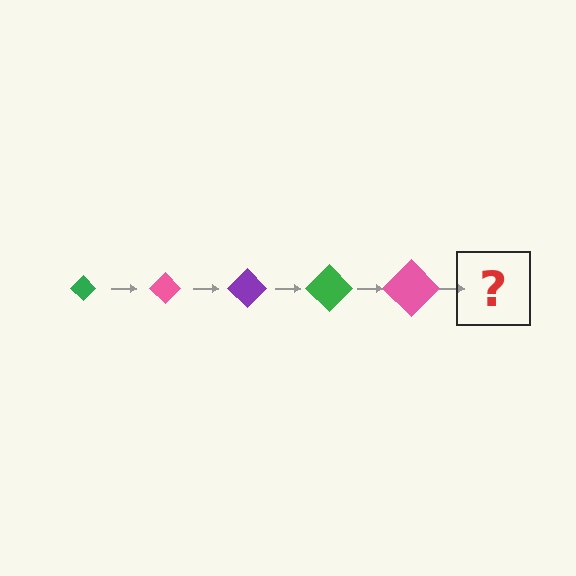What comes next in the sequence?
The next element should be a purple diamond, larger than the previous one.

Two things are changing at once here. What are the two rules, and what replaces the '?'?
The two rules are that the diamond grows larger each step and the color cycles through green, pink, and purple. The '?' should be a purple diamond, larger than the previous one.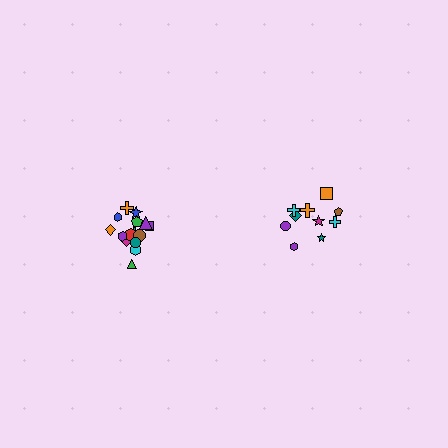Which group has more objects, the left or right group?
The left group.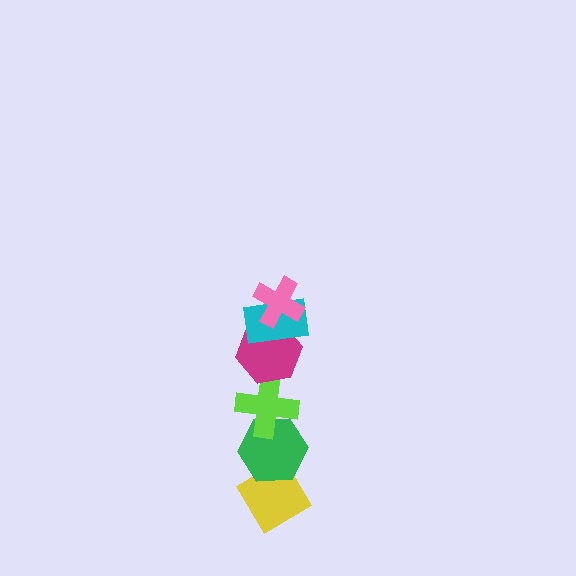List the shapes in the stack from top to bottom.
From top to bottom: the pink cross, the cyan rectangle, the magenta hexagon, the lime cross, the green hexagon, the yellow diamond.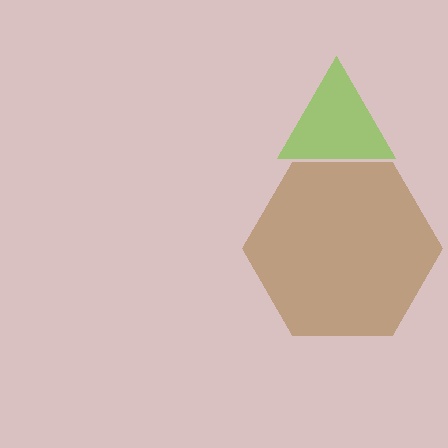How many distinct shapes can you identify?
There are 2 distinct shapes: a lime triangle, a brown hexagon.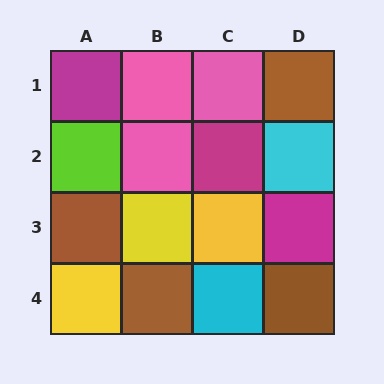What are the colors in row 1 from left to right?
Magenta, pink, pink, brown.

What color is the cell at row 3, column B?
Yellow.